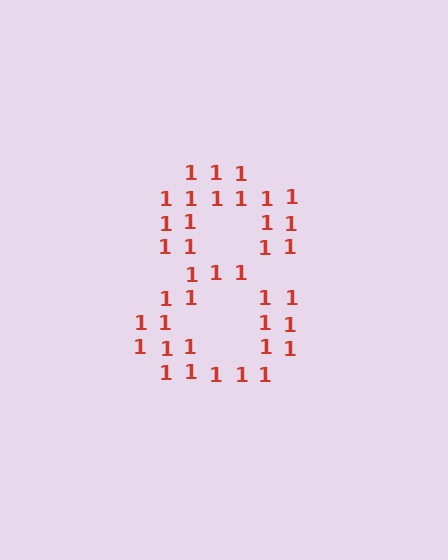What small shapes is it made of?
It is made of small digit 1's.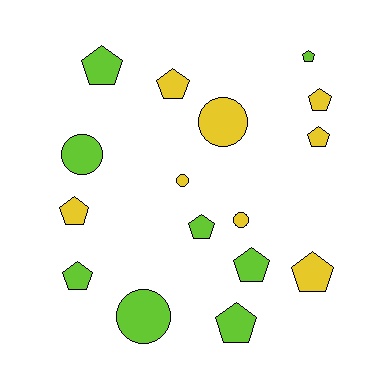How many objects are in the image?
There are 16 objects.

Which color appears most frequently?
Yellow, with 8 objects.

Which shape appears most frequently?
Pentagon, with 11 objects.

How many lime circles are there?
There are 2 lime circles.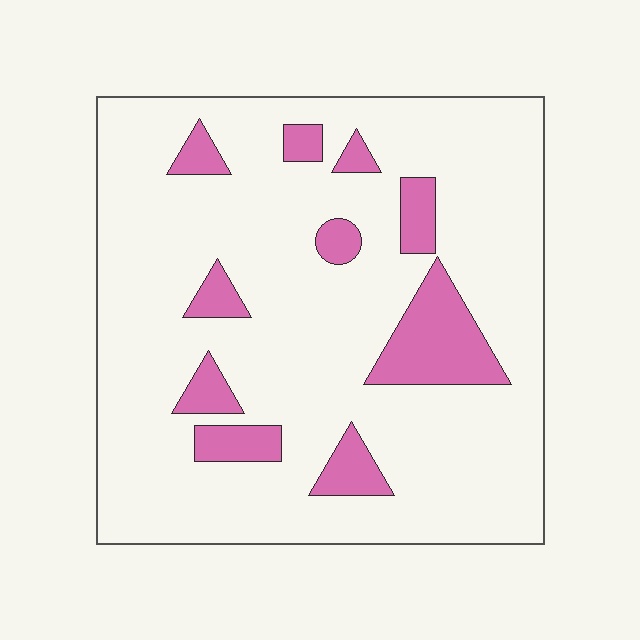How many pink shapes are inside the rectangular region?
10.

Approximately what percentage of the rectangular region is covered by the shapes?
Approximately 15%.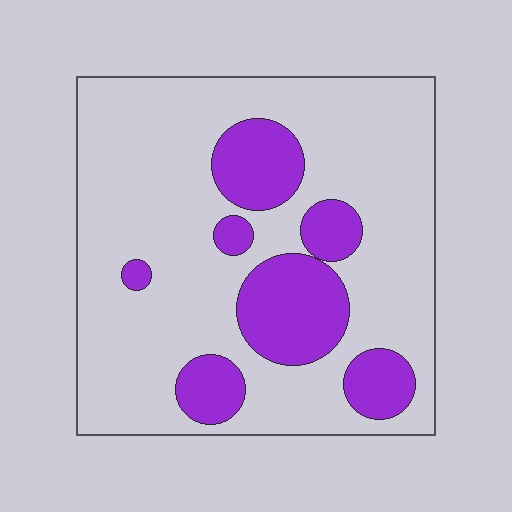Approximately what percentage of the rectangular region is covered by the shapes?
Approximately 25%.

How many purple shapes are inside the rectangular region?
7.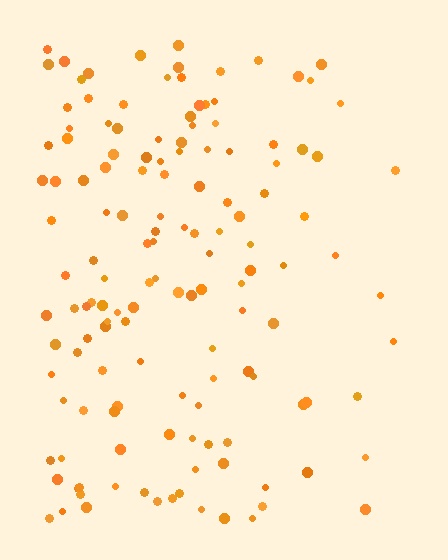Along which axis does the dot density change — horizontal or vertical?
Horizontal.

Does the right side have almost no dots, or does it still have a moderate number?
Still a moderate number, just noticeably fewer than the left.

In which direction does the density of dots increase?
From right to left, with the left side densest.